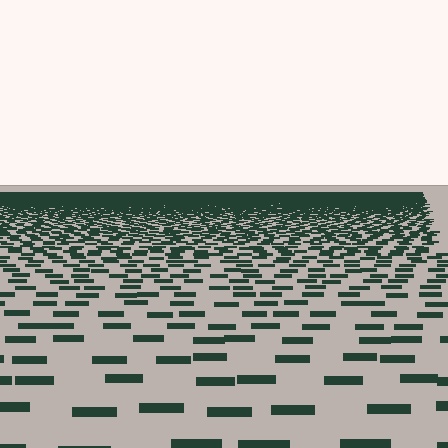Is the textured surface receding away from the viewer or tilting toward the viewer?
The surface is receding away from the viewer. Texture elements get smaller and denser toward the top.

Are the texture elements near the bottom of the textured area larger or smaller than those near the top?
Larger. Near the bottom, elements are closer to the viewer and appear at a bigger on-screen size.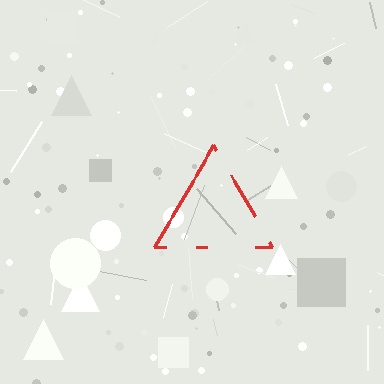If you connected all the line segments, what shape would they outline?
They would outline a triangle.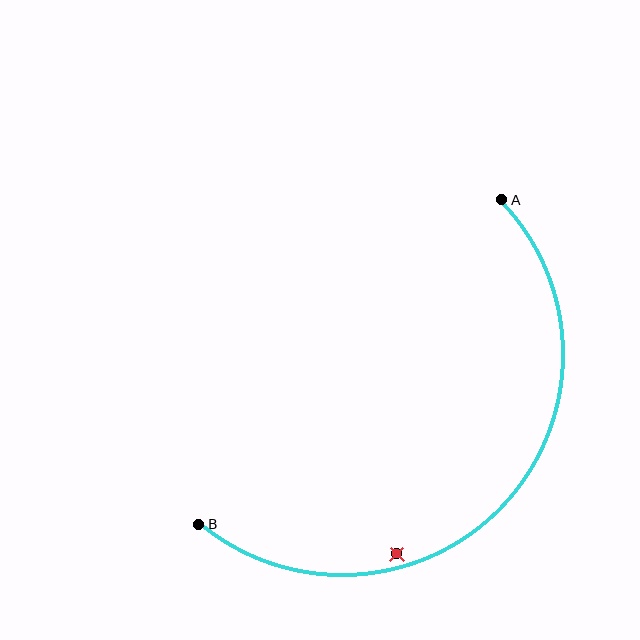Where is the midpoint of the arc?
The arc midpoint is the point on the curve farthest from the straight line joining A and B. It sits below and to the right of that line.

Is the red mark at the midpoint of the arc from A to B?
No — the red mark does not lie on the arc at all. It sits slightly inside the curve.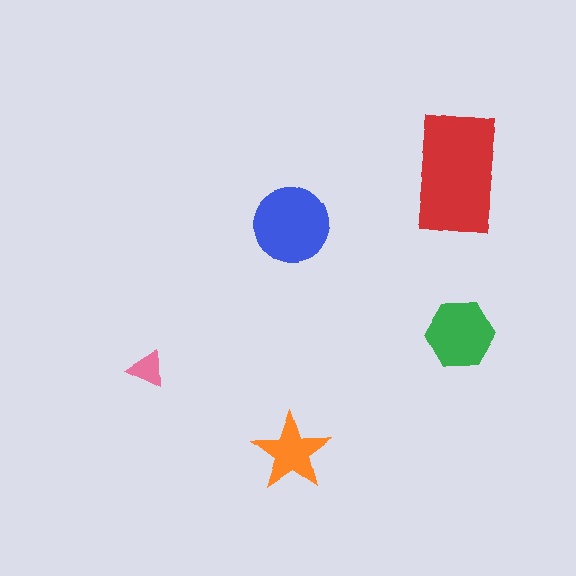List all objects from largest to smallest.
The red rectangle, the blue circle, the green hexagon, the orange star, the pink triangle.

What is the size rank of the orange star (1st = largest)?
4th.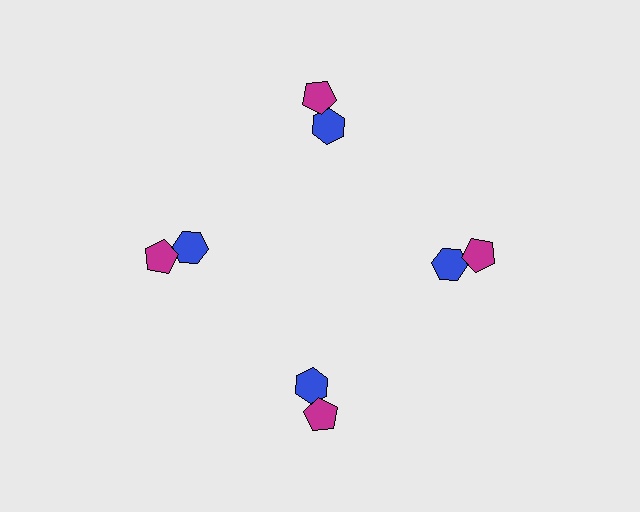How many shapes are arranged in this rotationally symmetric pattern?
There are 8 shapes, arranged in 4 groups of 2.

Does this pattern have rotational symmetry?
Yes, this pattern has 4-fold rotational symmetry. It looks the same after rotating 90 degrees around the center.